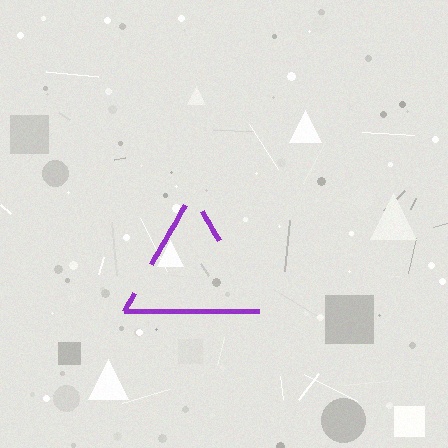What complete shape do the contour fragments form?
The contour fragments form a triangle.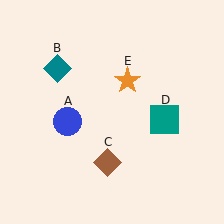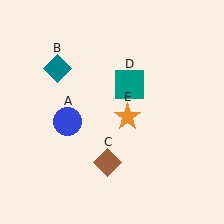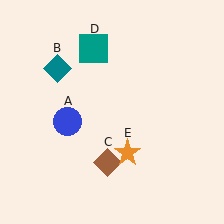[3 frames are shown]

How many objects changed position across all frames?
2 objects changed position: teal square (object D), orange star (object E).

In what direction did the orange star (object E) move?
The orange star (object E) moved down.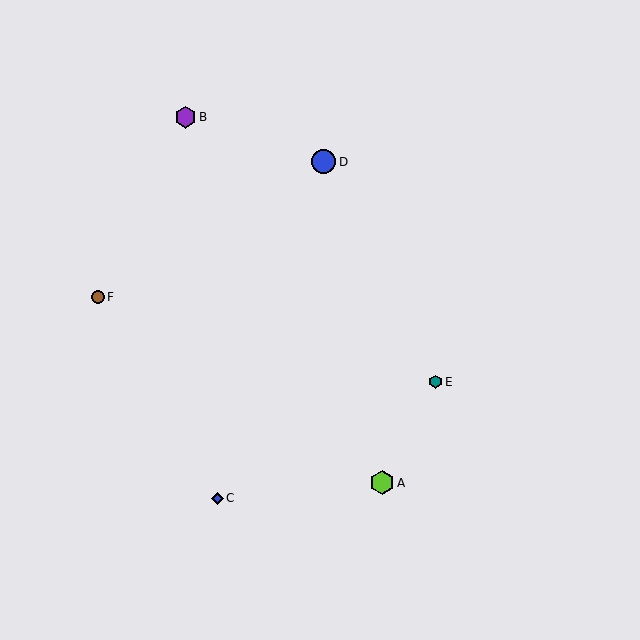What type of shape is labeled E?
Shape E is a teal hexagon.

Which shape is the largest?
The blue circle (labeled D) is the largest.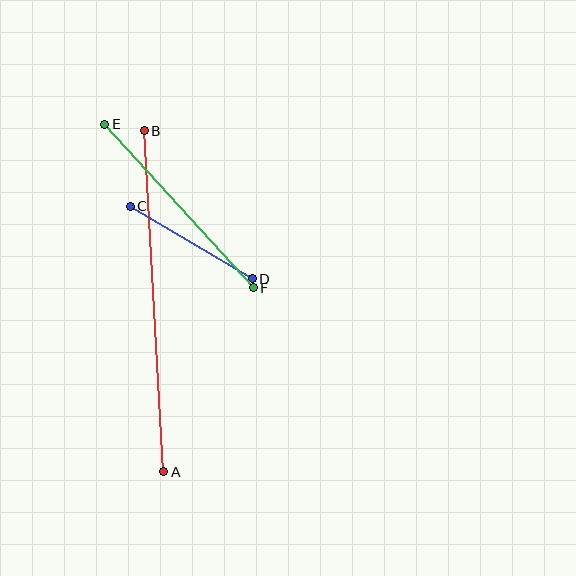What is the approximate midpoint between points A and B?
The midpoint is at approximately (154, 301) pixels.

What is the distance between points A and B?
The distance is approximately 342 pixels.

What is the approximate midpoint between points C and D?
The midpoint is at approximately (191, 242) pixels.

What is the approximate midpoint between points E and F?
The midpoint is at approximately (179, 206) pixels.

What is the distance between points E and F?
The distance is approximately 221 pixels.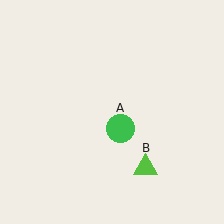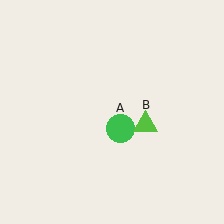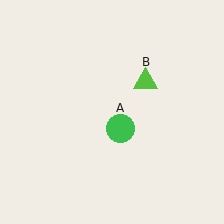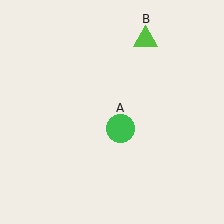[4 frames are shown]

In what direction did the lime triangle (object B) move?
The lime triangle (object B) moved up.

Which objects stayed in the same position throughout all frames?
Green circle (object A) remained stationary.